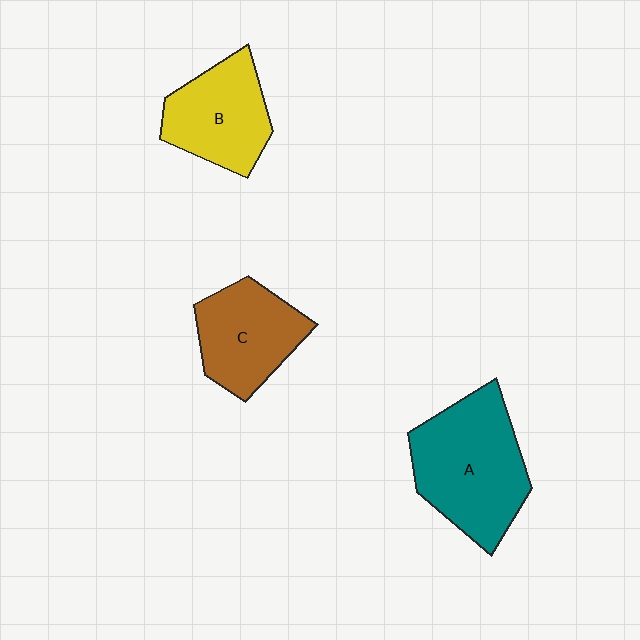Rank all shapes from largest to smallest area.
From largest to smallest: A (teal), B (yellow), C (brown).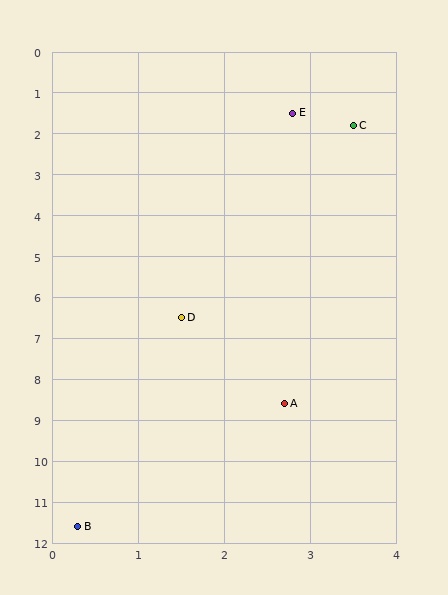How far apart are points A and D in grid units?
Points A and D are about 2.4 grid units apart.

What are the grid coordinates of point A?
Point A is at approximately (2.7, 8.6).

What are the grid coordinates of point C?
Point C is at approximately (3.5, 1.8).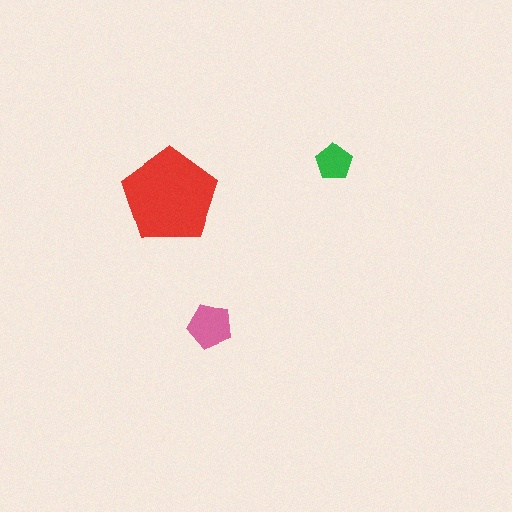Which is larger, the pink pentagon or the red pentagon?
The red one.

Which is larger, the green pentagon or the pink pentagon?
The pink one.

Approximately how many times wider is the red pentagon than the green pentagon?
About 2.5 times wider.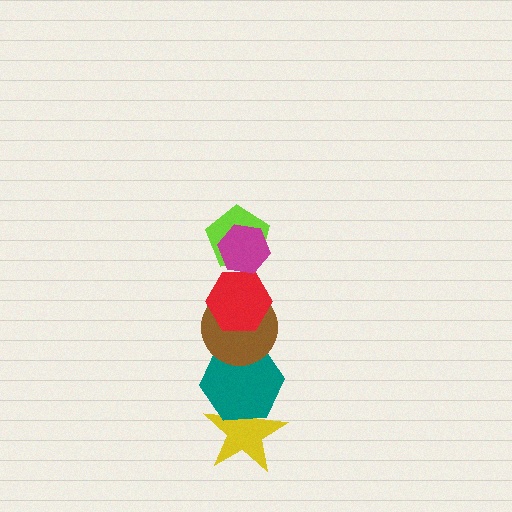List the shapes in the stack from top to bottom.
From top to bottom: the magenta hexagon, the lime pentagon, the red hexagon, the brown circle, the teal hexagon, the yellow star.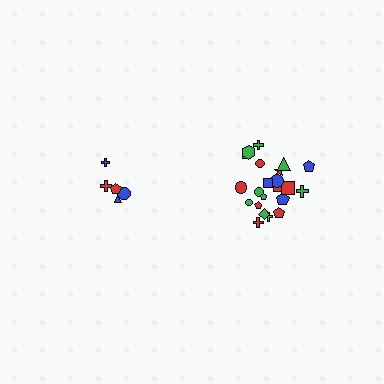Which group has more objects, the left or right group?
The right group.